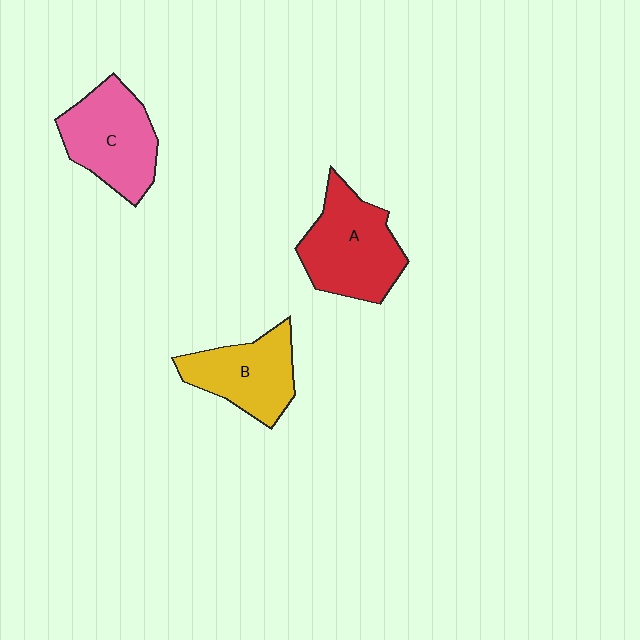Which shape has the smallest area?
Shape B (yellow).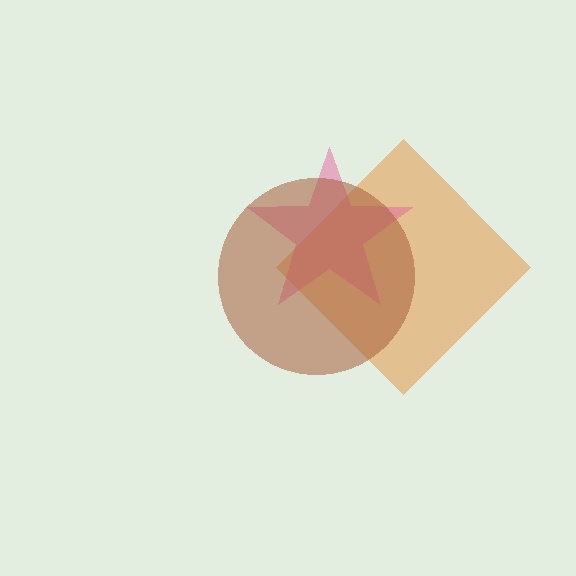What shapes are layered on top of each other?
The layered shapes are: an orange diamond, a pink star, a brown circle.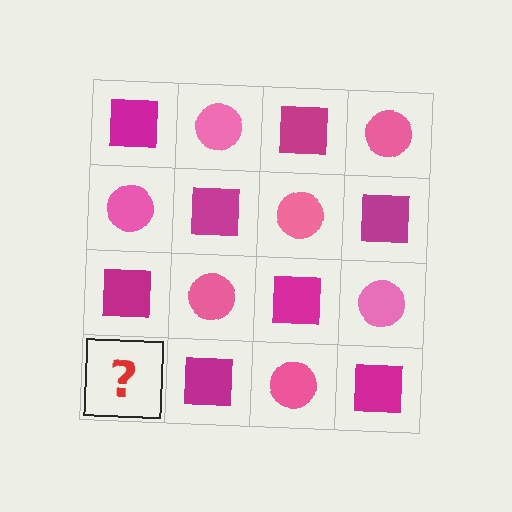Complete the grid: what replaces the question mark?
The question mark should be replaced with a pink circle.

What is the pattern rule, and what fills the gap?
The rule is that it alternates magenta square and pink circle in a checkerboard pattern. The gap should be filled with a pink circle.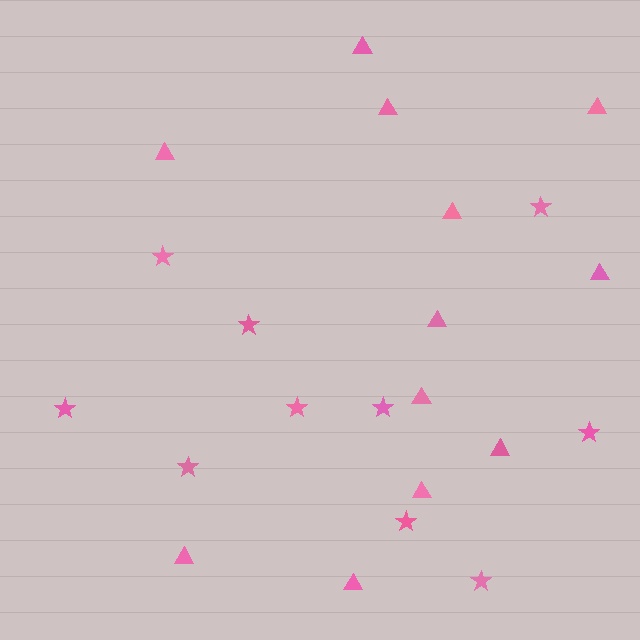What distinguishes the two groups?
There are 2 groups: one group of stars (10) and one group of triangles (12).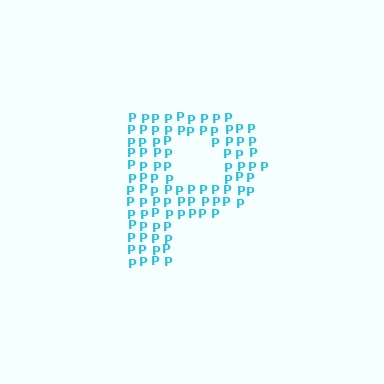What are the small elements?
The small elements are letter P's.